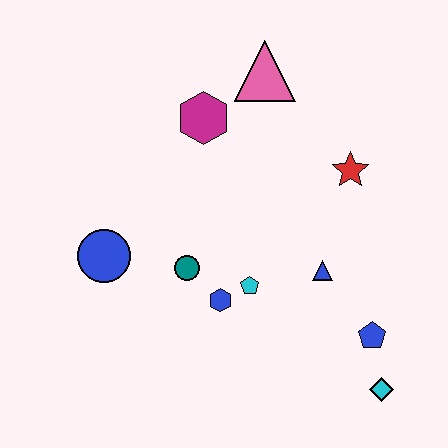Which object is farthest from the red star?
The blue circle is farthest from the red star.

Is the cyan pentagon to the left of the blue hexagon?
No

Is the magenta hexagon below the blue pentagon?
No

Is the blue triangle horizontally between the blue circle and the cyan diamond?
Yes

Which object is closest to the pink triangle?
The magenta hexagon is closest to the pink triangle.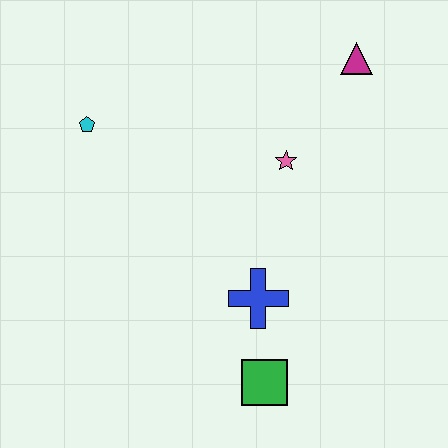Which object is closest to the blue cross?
The green square is closest to the blue cross.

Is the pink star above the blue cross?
Yes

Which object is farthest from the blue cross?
The magenta triangle is farthest from the blue cross.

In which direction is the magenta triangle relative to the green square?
The magenta triangle is above the green square.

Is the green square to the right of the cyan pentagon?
Yes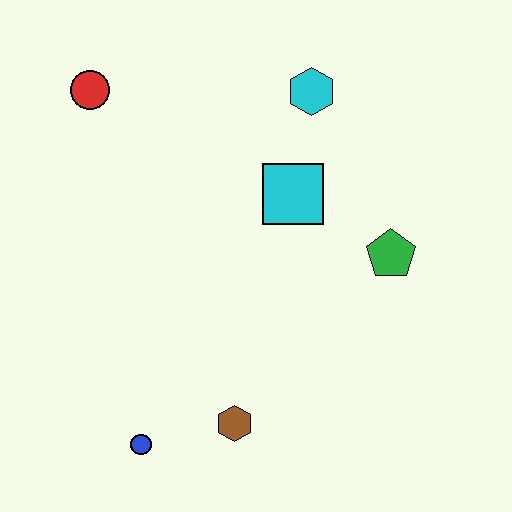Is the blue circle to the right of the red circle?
Yes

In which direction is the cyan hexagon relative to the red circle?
The cyan hexagon is to the right of the red circle.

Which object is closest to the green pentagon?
The cyan square is closest to the green pentagon.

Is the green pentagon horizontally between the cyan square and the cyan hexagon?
No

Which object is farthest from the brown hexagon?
The red circle is farthest from the brown hexagon.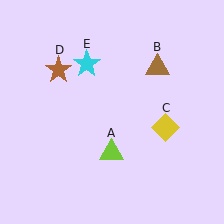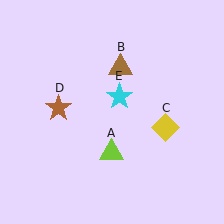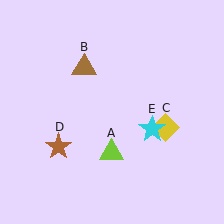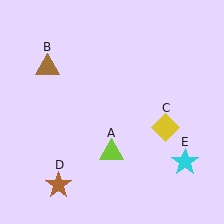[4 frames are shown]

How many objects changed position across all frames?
3 objects changed position: brown triangle (object B), brown star (object D), cyan star (object E).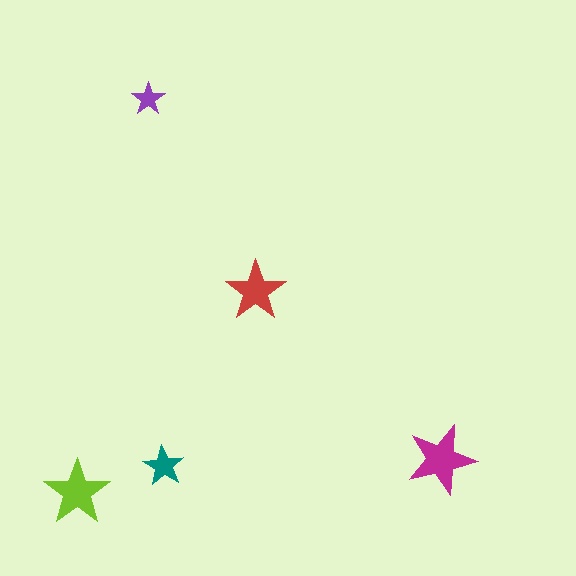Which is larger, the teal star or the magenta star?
The magenta one.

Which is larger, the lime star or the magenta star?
The magenta one.